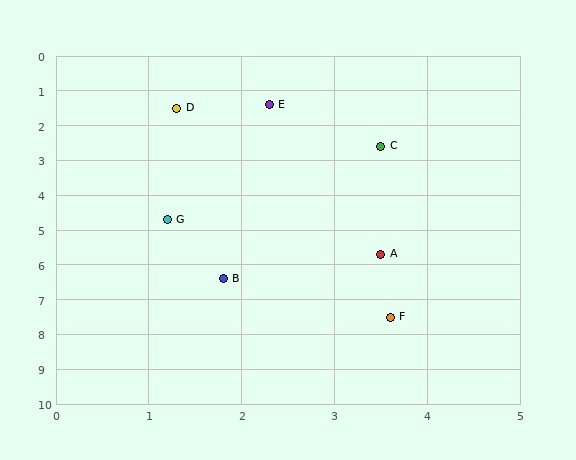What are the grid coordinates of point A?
Point A is at approximately (3.5, 5.7).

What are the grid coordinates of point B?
Point B is at approximately (1.8, 6.4).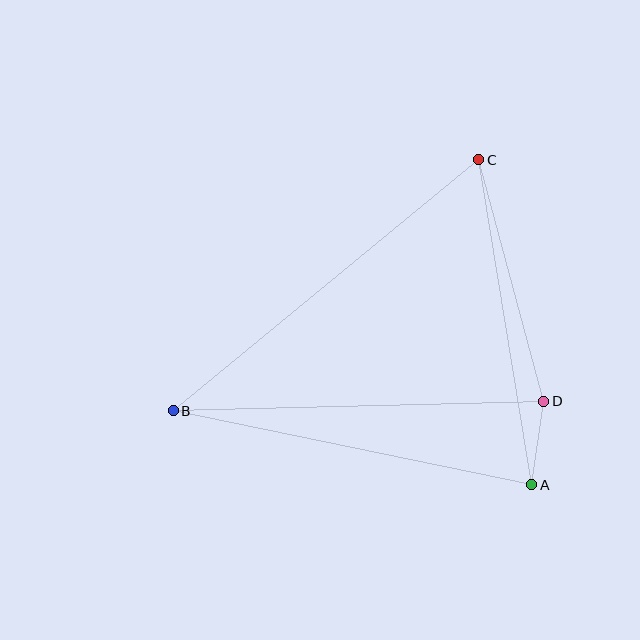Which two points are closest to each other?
Points A and D are closest to each other.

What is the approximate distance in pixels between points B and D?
The distance between B and D is approximately 370 pixels.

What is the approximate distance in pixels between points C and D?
The distance between C and D is approximately 250 pixels.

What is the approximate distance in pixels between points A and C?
The distance between A and C is approximately 329 pixels.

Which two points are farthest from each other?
Points B and C are farthest from each other.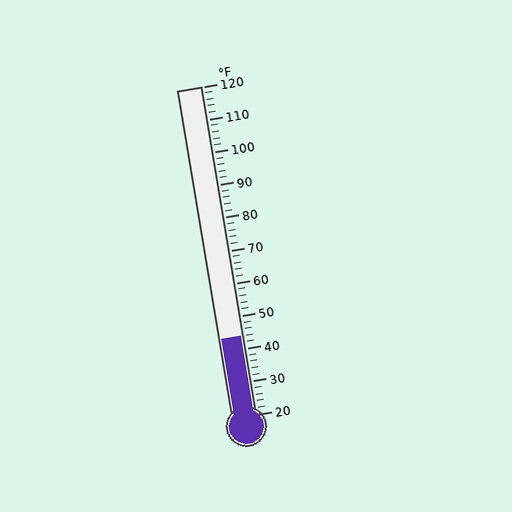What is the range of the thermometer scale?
The thermometer scale ranges from 20°F to 120°F.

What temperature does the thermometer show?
The thermometer shows approximately 44°F.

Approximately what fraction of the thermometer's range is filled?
The thermometer is filled to approximately 25% of its range.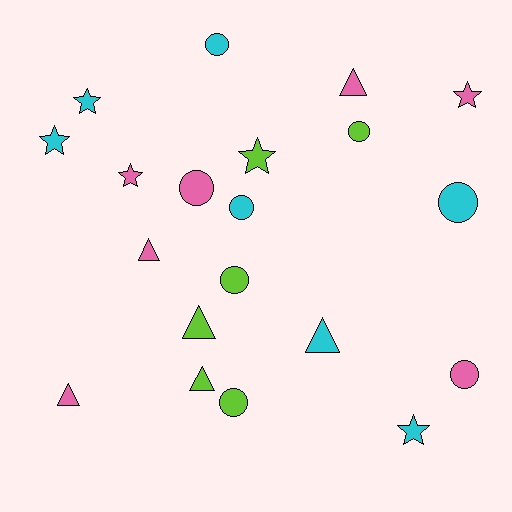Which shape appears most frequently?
Circle, with 8 objects.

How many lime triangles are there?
There are 2 lime triangles.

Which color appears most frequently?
Pink, with 7 objects.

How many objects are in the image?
There are 20 objects.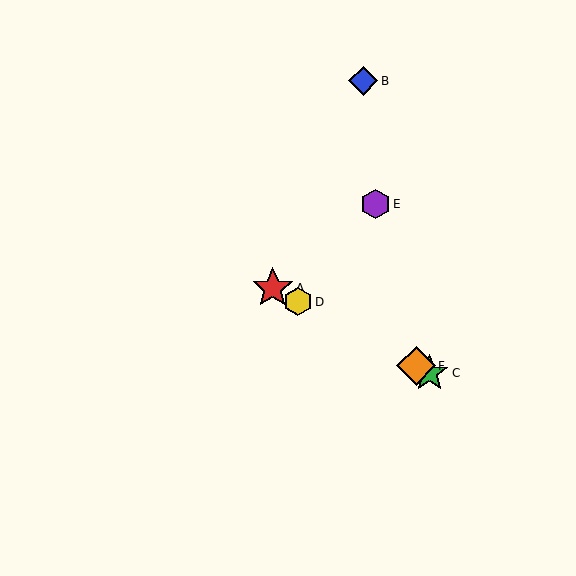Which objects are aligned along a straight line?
Objects A, C, D, F are aligned along a straight line.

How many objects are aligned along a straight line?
4 objects (A, C, D, F) are aligned along a straight line.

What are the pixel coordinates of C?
Object C is at (430, 373).